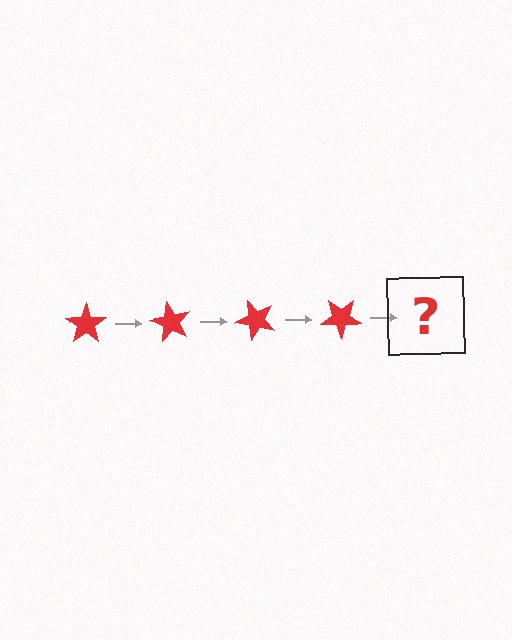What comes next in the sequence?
The next element should be a red star rotated 240 degrees.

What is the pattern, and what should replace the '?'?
The pattern is that the star rotates 60 degrees each step. The '?' should be a red star rotated 240 degrees.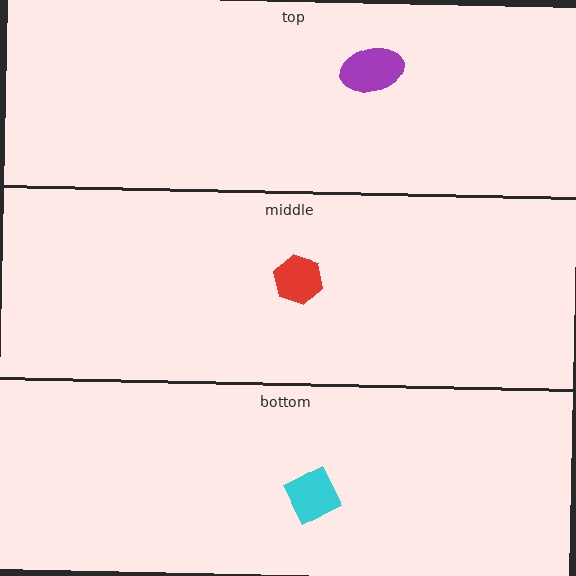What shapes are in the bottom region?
The cyan square.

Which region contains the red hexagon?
The middle region.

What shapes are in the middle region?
The red hexagon.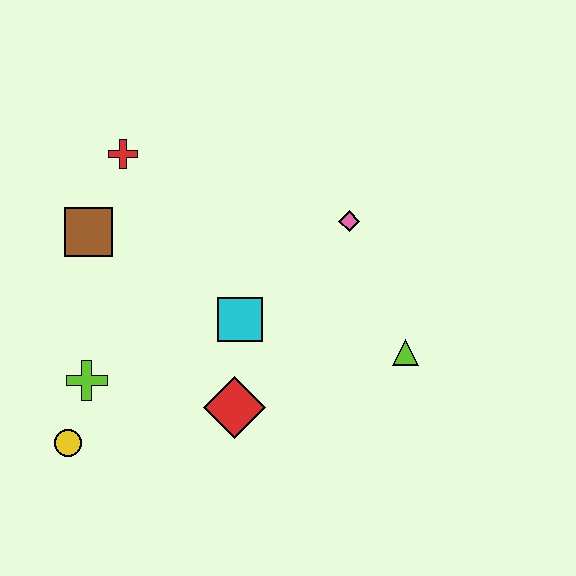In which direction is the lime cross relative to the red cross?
The lime cross is below the red cross.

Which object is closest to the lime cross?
The yellow circle is closest to the lime cross.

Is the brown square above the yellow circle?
Yes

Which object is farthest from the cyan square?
The yellow circle is farthest from the cyan square.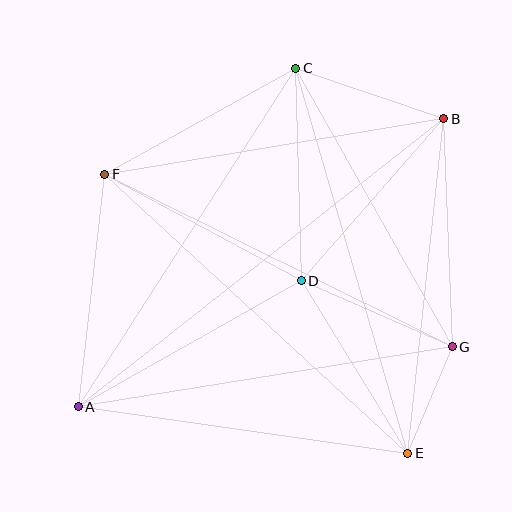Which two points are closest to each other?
Points E and G are closest to each other.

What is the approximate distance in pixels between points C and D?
The distance between C and D is approximately 213 pixels.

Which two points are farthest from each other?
Points A and B are farthest from each other.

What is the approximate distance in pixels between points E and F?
The distance between E and F is approximately 412 pixels.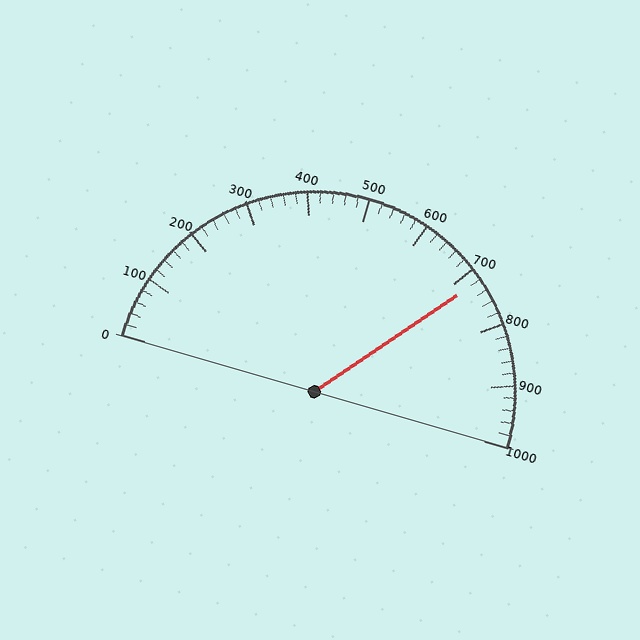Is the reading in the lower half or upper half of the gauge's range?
The reading is in the upper half of the range (0 to 1000).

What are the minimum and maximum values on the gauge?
The gauge ranges from 0 to 1000.